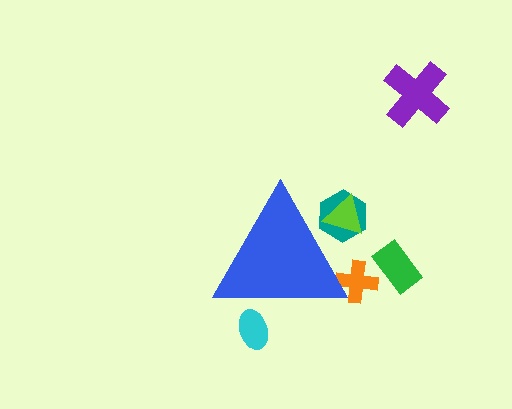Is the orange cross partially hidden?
Yes, the orange cross is partially hidden behind the blue triangle.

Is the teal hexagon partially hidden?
Yes, the teal hexagon is partially hidden behind the blue triangle.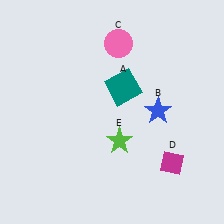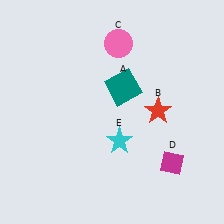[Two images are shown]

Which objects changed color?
B changed from blue to red. E changed from lime to cyan.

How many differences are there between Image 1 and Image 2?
There are 2 differences between the two images.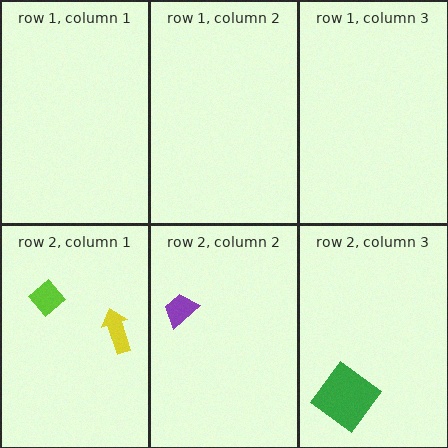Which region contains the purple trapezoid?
The row 2, column 2 region.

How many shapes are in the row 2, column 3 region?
1.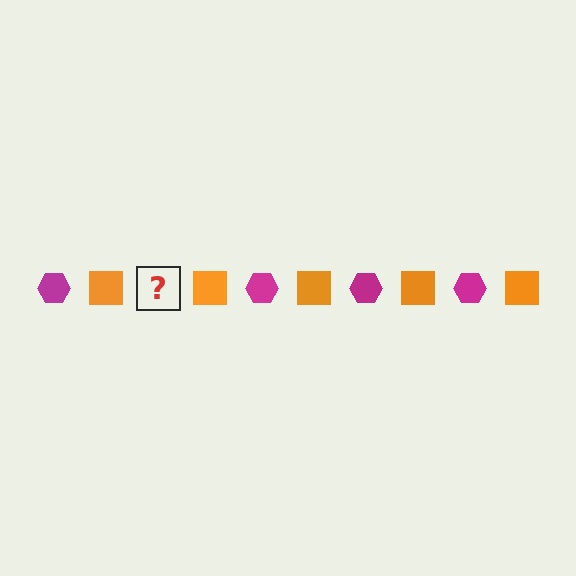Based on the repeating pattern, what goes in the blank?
The blank should be a magenta hexagon.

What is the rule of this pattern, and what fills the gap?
The rule is that the pattern alternates between magenta hexagon and orange square. The gap should be filled with a magenta hexagon.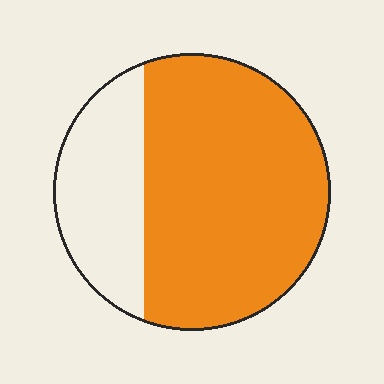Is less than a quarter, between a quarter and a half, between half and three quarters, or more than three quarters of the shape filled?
Between half and three quarters.